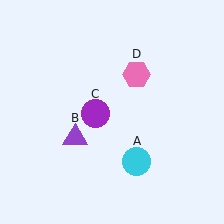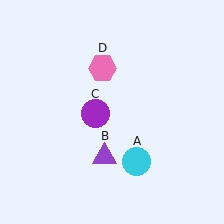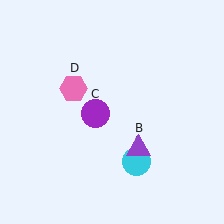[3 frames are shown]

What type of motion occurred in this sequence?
The purple triangle (object B), pink hexagon (object D) rotated counterclockwise around the center of the scene.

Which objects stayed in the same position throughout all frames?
Cyan circle (object A) and purple circle (object C) remained stationary.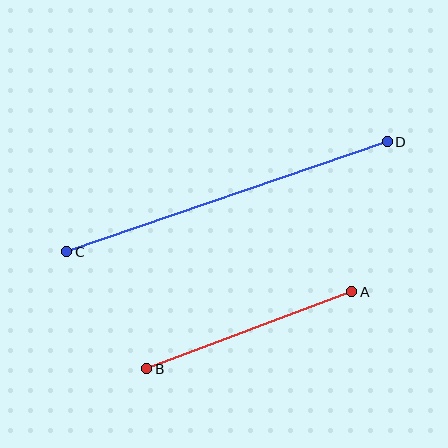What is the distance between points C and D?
The distance is approximately 339 pixels.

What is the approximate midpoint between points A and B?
The midpoint is at approximately (249, 330) pixels.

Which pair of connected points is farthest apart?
Points C and D are farthest apart.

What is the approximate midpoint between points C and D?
The midpoint is at approximately (227, 197) pixels.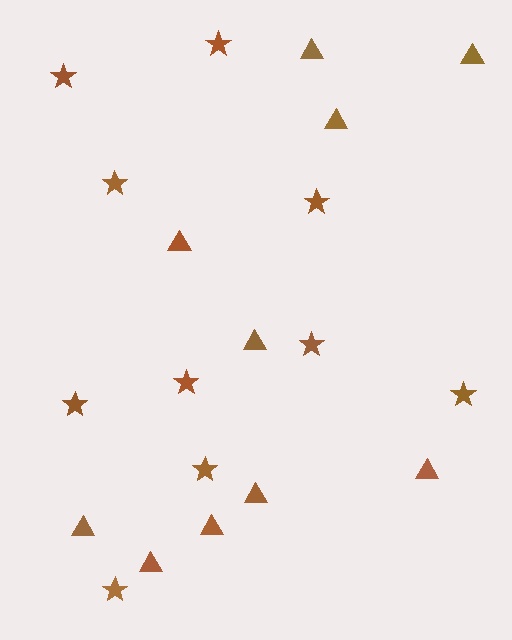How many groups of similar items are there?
There are 2 groups: one group of stars (10) and one group of triangles (10).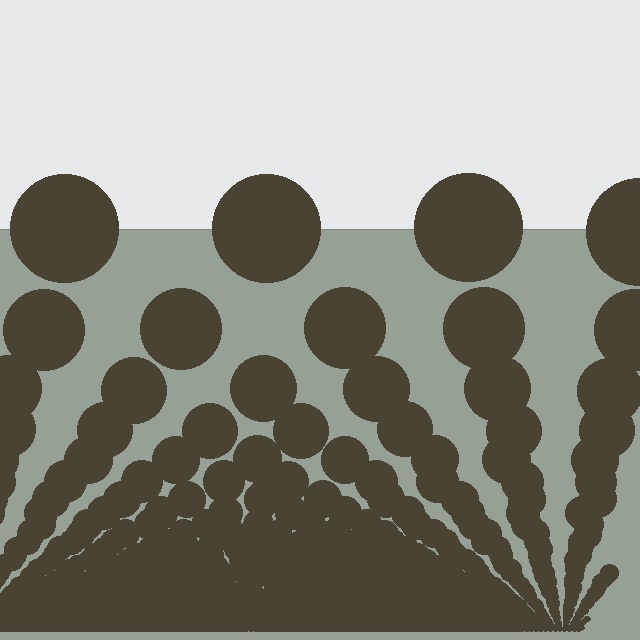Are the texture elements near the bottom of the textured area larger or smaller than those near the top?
Smaller. The gradient is inverted — elements near the bottom are smaller and denser.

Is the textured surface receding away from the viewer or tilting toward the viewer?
The surface appears to tilt toward the viewer. Texture elements get larger and sparser toward the top.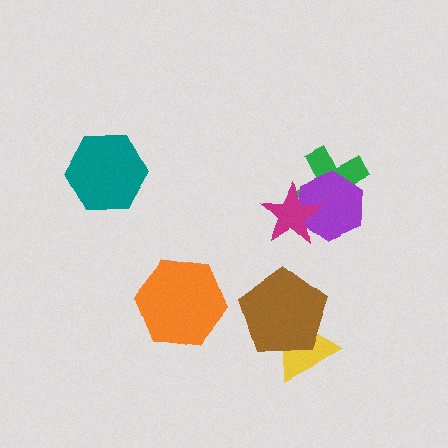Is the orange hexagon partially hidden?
No, no other shape covers it.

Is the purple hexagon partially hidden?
Yes, it is partially covered by another shape.